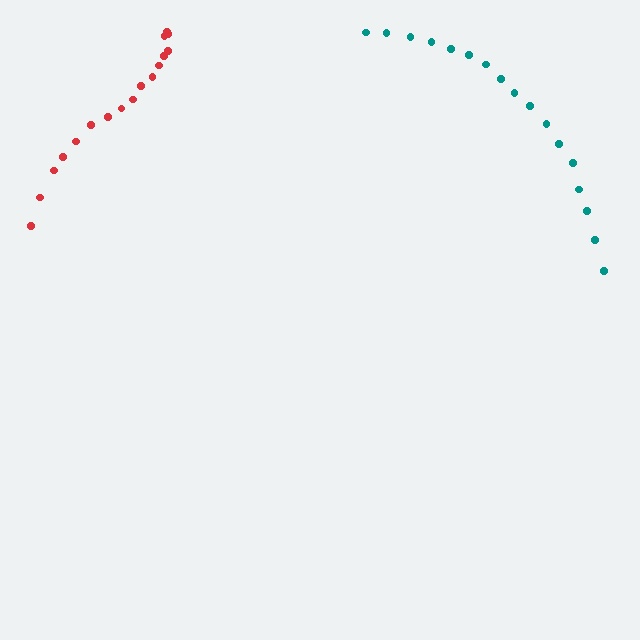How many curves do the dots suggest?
There are 2 distinct paths.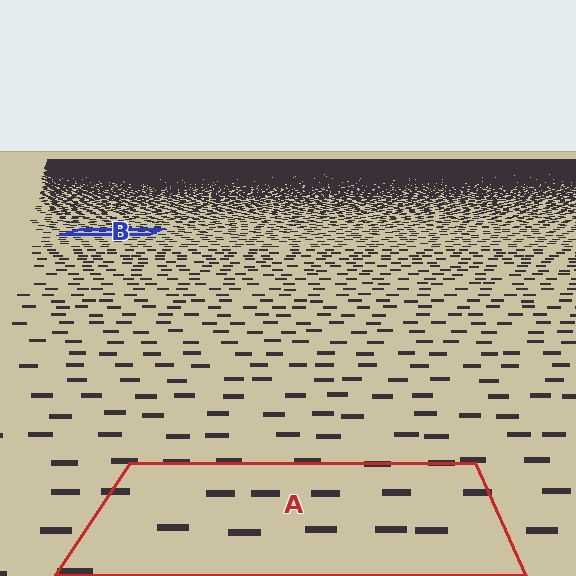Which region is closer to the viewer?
Region A is closer. The texture elements there are larger and more spread out.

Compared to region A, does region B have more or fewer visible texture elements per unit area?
Region B has more texture elements per unit area — they are packed more densely because it is farther away.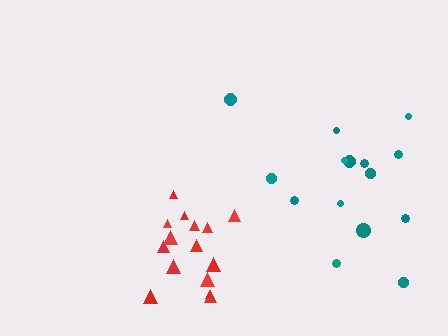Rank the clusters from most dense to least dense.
red, teal.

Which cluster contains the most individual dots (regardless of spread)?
Teal (15).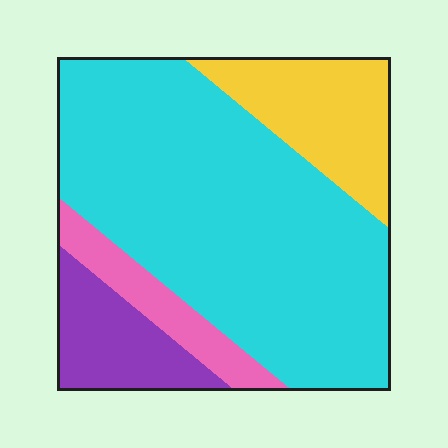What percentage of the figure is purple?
Purple takes up about one eighth (1/8) of the figure.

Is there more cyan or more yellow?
Cyan.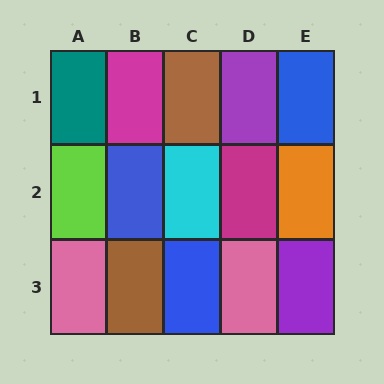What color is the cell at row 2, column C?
Cyan.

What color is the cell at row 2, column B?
Blue.